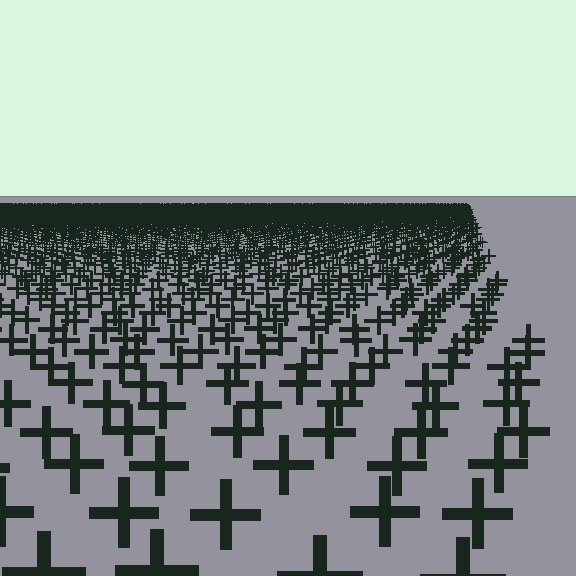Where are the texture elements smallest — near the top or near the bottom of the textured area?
Near the top.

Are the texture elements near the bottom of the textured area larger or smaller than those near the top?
Larger. Near the bottom, elements are closer to the viewer and appear at a bigger on-screen size.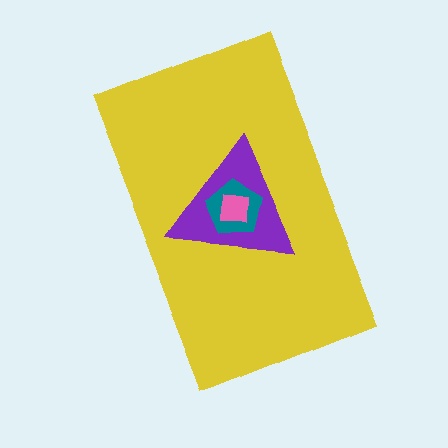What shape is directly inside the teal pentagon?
The pink square.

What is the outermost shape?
The yellow rectangle.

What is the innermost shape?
The pink square.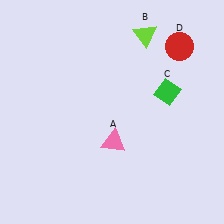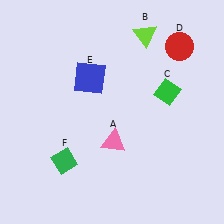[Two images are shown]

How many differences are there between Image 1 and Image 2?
There are 2 differences between the two images.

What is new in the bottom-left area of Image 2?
A green diamond (F) was added in the bottom-left area of Image 2.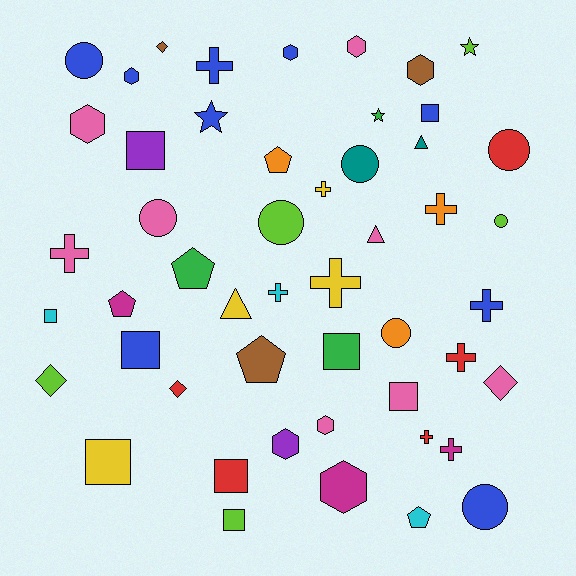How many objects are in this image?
There are 50 objects.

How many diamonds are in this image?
There are 4 diamonds.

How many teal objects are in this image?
There are 2 teal objects.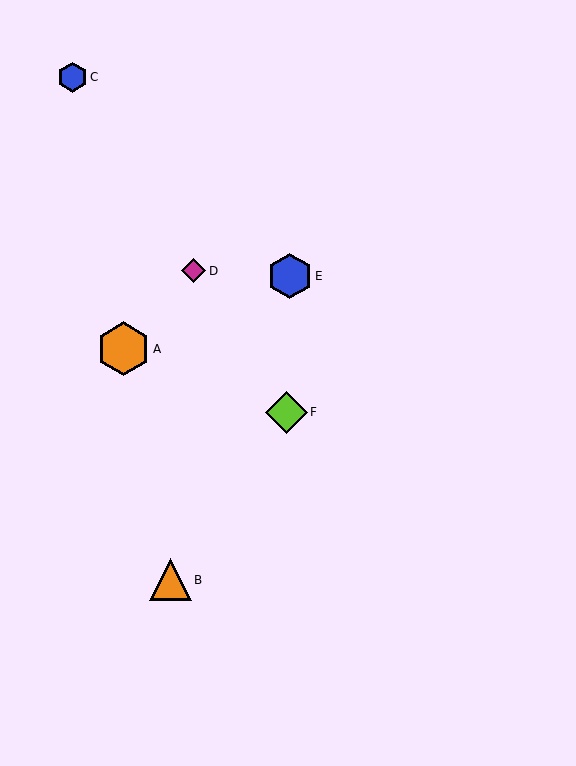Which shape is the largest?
The orange hexagon (labeled A) is the largest.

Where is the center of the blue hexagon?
The center of the blue hexagon is at (290, 276).